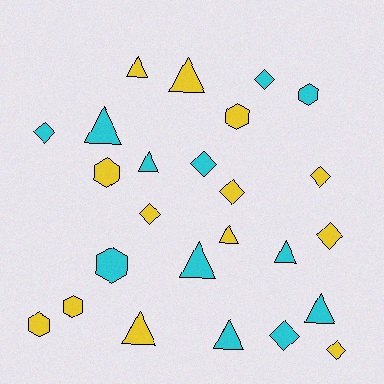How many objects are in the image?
There are 25 objects.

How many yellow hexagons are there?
There are 4 yellow hexagons.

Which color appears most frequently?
Yellow, with 13 objects.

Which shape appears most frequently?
Triangle, with 10 objects.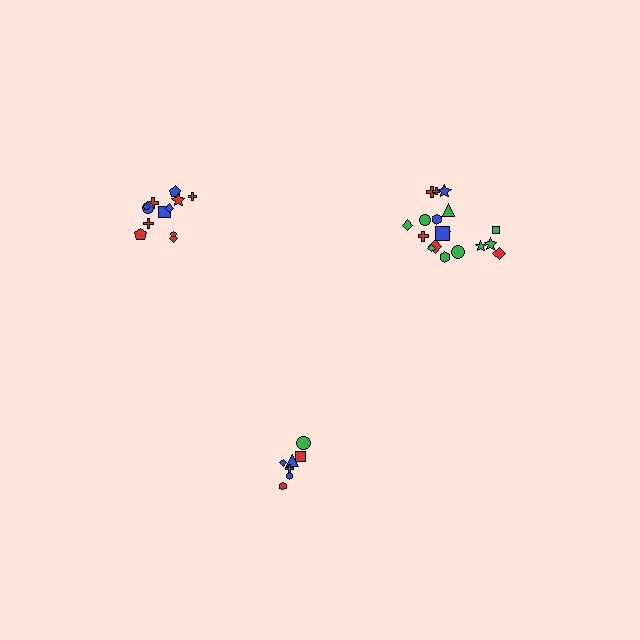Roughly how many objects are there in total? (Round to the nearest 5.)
Roughly 35 objects in total.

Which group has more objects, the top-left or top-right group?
The top-right group.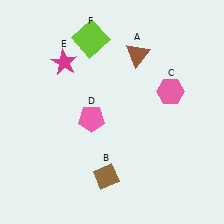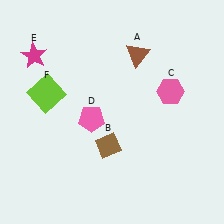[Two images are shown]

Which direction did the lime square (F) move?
The lime square (F) moved down.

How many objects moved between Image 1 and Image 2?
3 objects moved between the two images.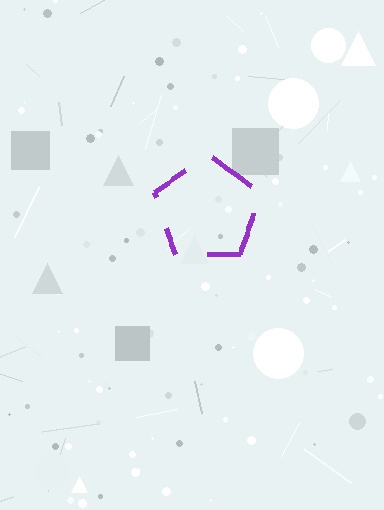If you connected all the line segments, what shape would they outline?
They would outline a pentagon.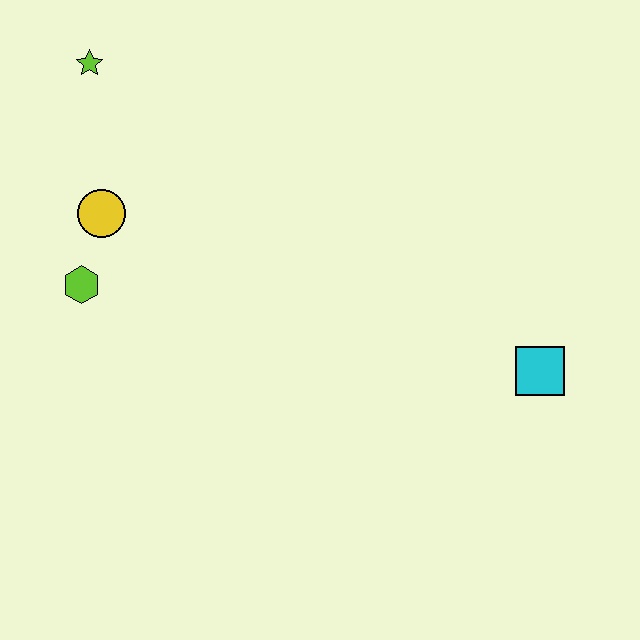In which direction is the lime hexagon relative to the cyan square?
The lime hexagon is to the left of the cyan square.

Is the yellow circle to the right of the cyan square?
No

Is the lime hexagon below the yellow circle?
Yes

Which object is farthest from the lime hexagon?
The cyan square is farthest from the lime hexagon.